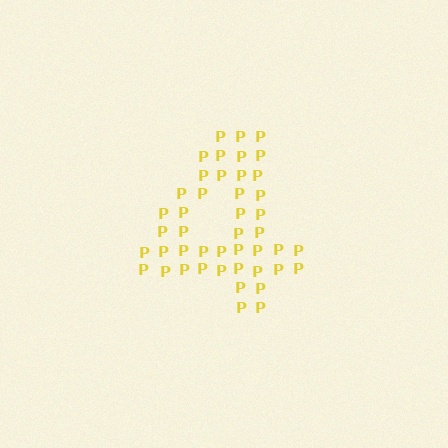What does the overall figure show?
The overall figure shows the digit 4.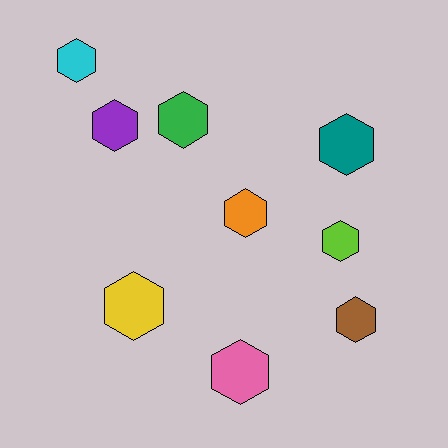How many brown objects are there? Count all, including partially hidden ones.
There is 1 brown object.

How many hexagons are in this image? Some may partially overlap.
There are 9 hexagons.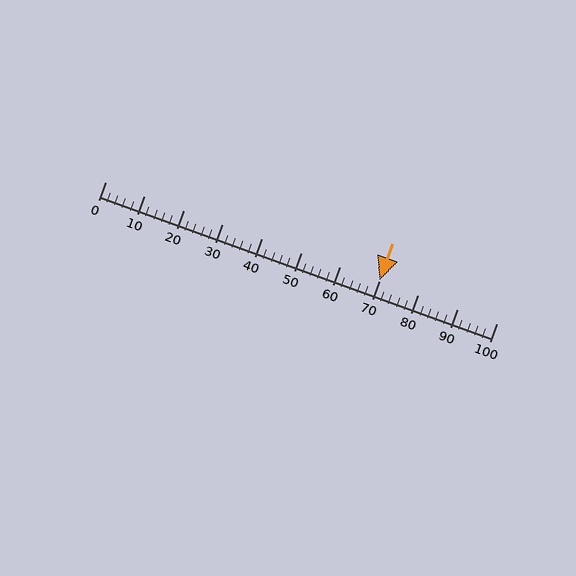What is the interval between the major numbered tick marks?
The major tick marks are spaced 10 units apart.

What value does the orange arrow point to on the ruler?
The orange arrow points to approximately 70.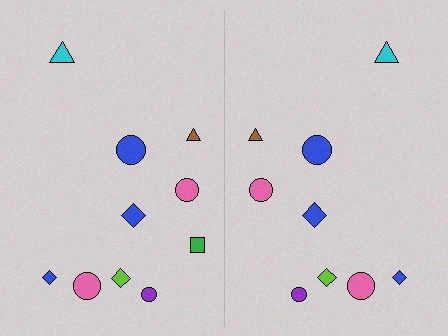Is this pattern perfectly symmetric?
No, the pattern is not perfectly symmetric. A green square is missing from the right side.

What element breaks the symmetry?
A green square is missing from the right side.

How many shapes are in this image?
There are 19 shapes in this image.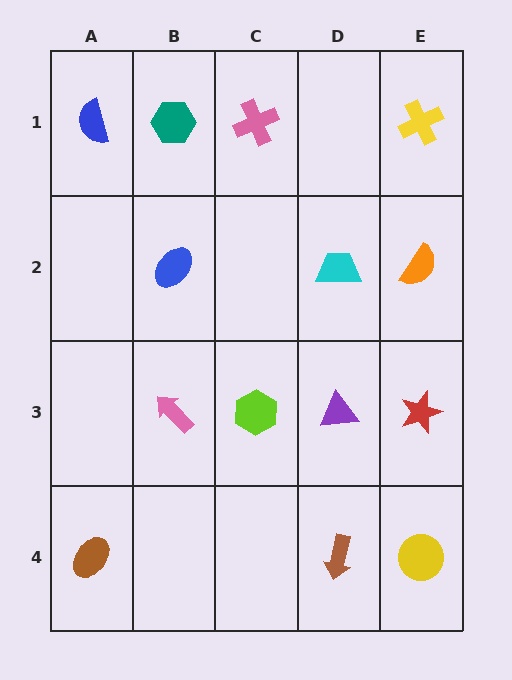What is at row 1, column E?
A yellow cross.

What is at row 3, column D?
A purple triangle.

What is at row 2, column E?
An orange semicircle.